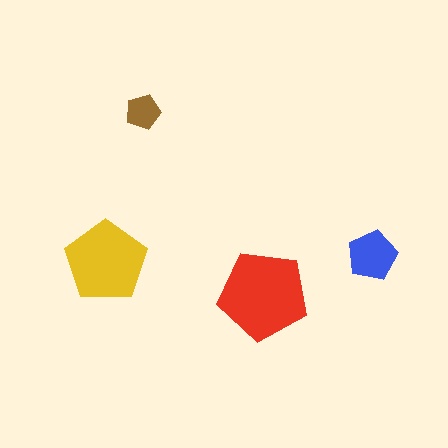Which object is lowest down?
The red pentagon is bottommost.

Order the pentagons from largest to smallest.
the red one, the yellow one, the blue one, the brown one.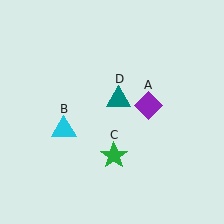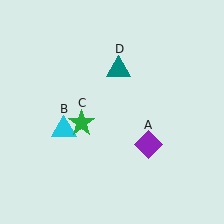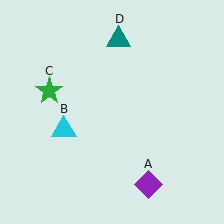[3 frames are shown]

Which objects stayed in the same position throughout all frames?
Cyan triangle (object B) remained stationary.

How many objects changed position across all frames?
3 objects changed position: purple diamond (object A), green star (object C), teal triangle (object D).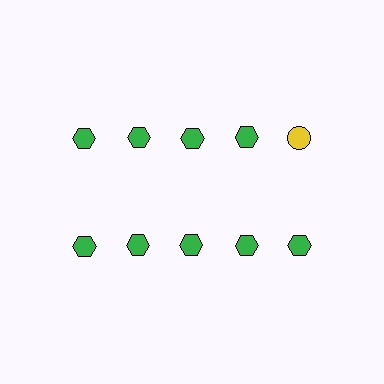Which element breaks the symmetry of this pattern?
The yellow circle in the top row, rightmost column breaks the symmetry. All other shapes are green hexagons.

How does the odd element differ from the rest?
It differs in both color (yellow instead of green) and shape (circle instead of hexagon).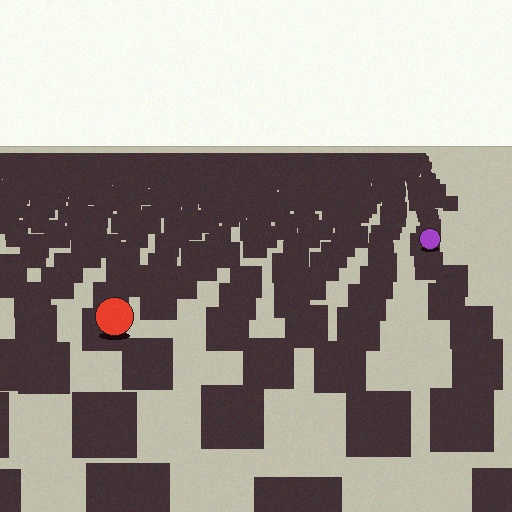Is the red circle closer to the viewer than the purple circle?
Yes. The red circle is closer — you can tell from the texture gradient: the ground texture is coarser near it.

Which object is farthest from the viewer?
The purple circle is farthest from the viewer. It appears smaller and the ground texture around it is denser.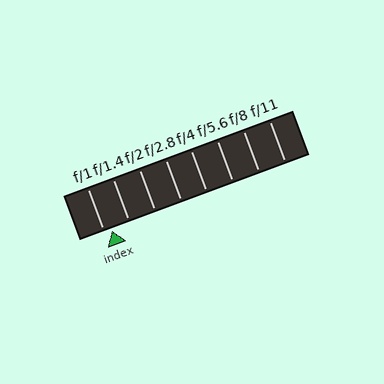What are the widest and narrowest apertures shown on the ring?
The widest aperture shown is f/1 and the narrowest is f/11.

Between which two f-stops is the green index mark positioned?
The index mark is between f/1 and f/1.4.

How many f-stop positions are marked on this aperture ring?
There are 8 f-stop positions marked.